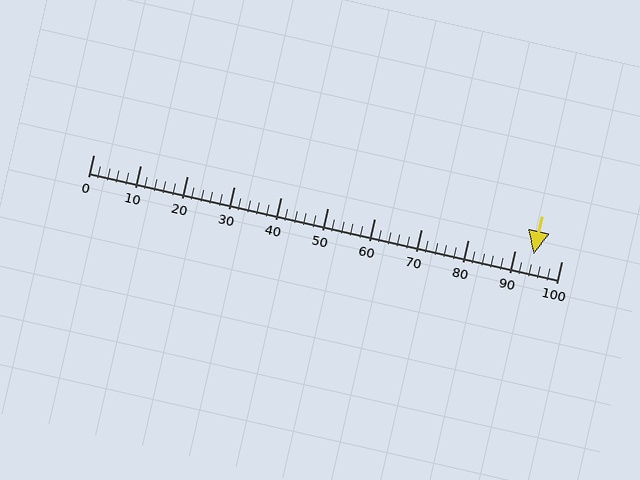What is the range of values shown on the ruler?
The ruler shows values from 0 to 100.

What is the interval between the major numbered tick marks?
The major tick marks are spaced 10 units apart.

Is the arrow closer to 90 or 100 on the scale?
The arrow is closer to 90.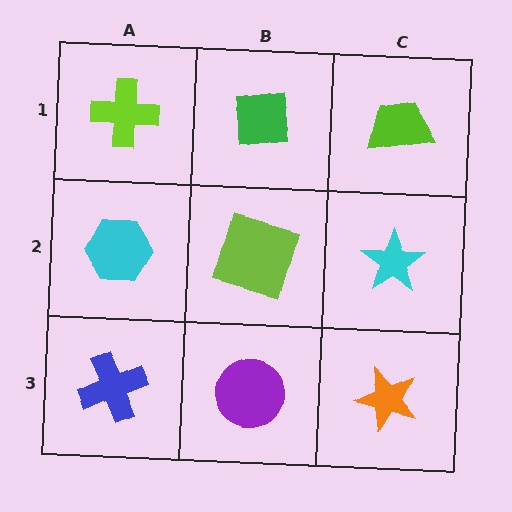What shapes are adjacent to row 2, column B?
A green square (row 1, column B), a purple circle (row 3, column B), a cyan hexagon (row 2, column A), a cyan star (row 2, column C).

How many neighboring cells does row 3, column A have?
2.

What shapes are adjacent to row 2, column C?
A lime trapezoid (row 1, column C), an orange star (row 3, column C), a lime square (row 2, column B).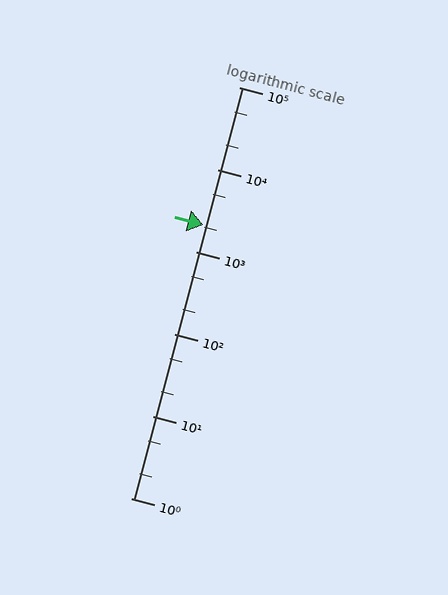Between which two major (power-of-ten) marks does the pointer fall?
The pointer is between 1000 and 10000.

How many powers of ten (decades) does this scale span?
The scale spans 5 decades, from 1 to 100000.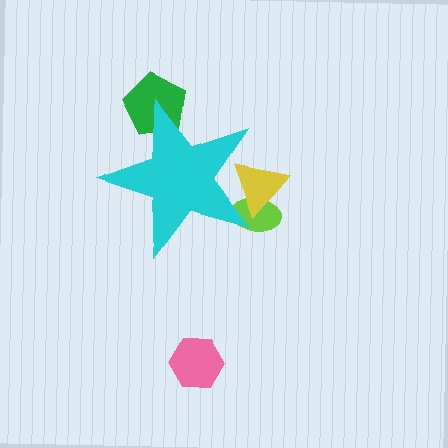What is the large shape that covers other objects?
A cyan star.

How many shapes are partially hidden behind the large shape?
3 shapes are partially hidden.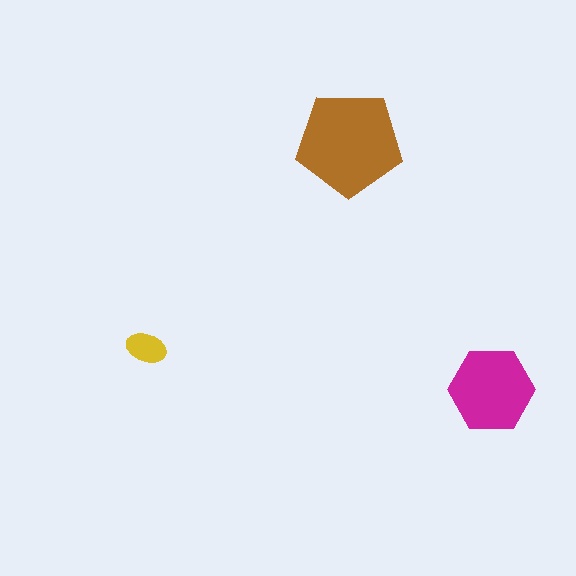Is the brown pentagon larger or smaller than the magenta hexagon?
Larger.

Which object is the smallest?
The yellow ellipse.